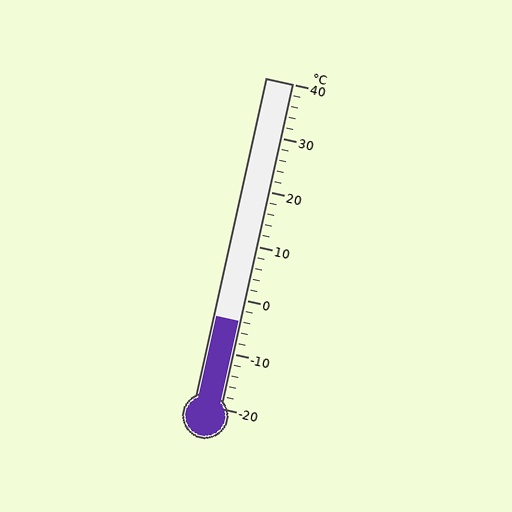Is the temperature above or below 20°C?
The temperature is below 20°C.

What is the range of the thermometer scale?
The thermometer scale ranges from -20°C to 40°C.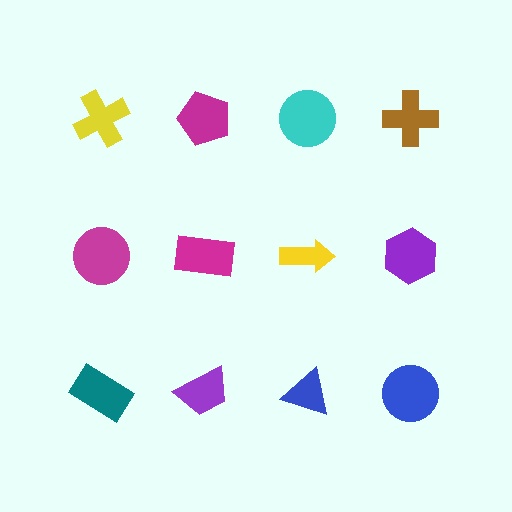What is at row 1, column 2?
A magenta pentagon.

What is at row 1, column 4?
A brown cross.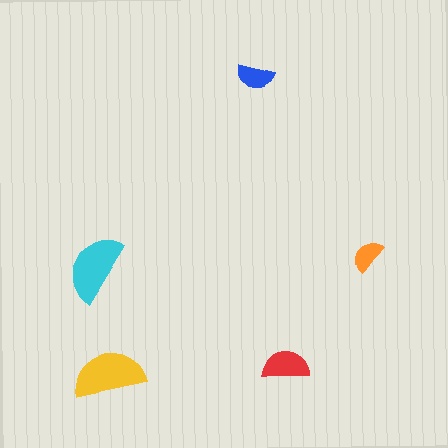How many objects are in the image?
There are 5 objects in the image.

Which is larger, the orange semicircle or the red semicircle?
The red one.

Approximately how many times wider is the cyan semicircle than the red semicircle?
About 1.5 times wider.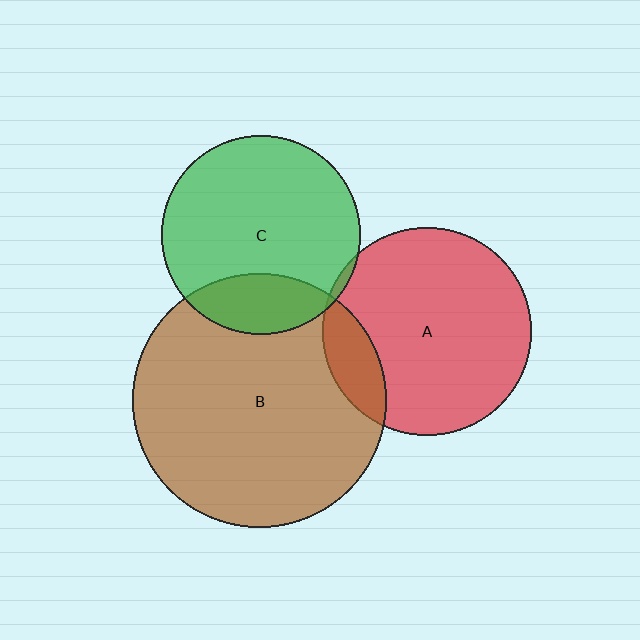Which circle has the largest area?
Circle B (brown).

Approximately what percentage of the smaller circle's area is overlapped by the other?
Approximately 5%.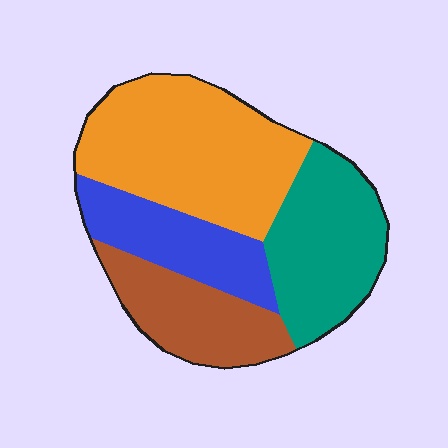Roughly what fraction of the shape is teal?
Teal covers 25% of the shape.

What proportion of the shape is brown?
Brown takes up between a sixth and a third of the shape.